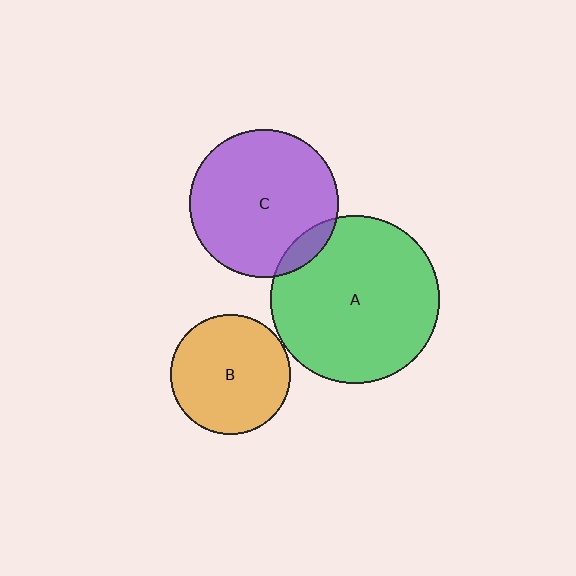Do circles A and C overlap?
Yes.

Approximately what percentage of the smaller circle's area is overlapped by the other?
Approximately 10%.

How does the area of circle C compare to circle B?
Approximately 1.5 times.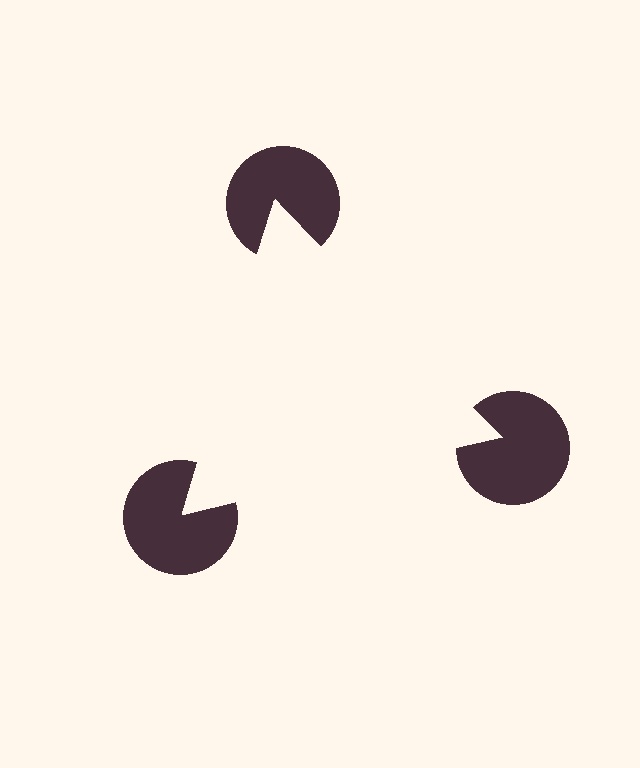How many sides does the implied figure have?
3 sides.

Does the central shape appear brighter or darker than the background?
It typically appears slightly brighter than the background, even though no actual brightness change is drawn.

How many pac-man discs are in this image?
There are 3 — one at each vertex of the illusory triangle.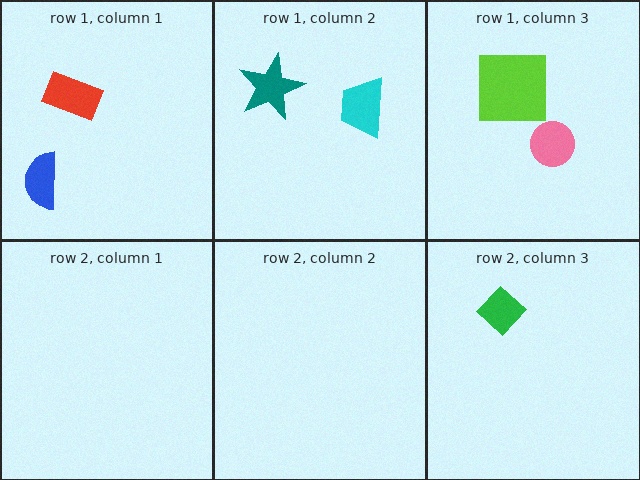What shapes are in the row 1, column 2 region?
The cyan trapezoid, the teal star.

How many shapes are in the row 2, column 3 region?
1.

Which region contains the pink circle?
The row 1, column 3 region.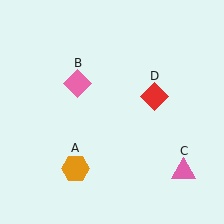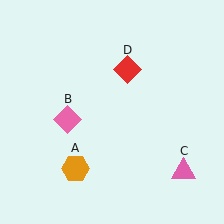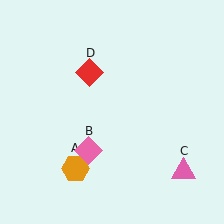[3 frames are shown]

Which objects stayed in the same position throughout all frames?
Orange hexagon (object A) and pink triangle (object C) remained stationary.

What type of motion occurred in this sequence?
The pink diamond (object B), red diamond (object D) rotated counterclockwise around the center of the scene.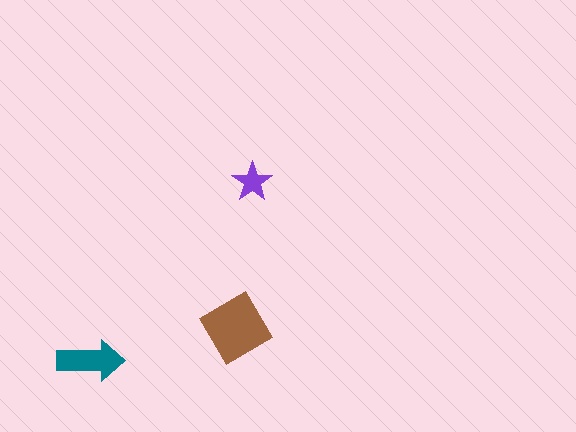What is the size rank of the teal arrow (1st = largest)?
2nd.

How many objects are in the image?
There are 3 objects in the image.